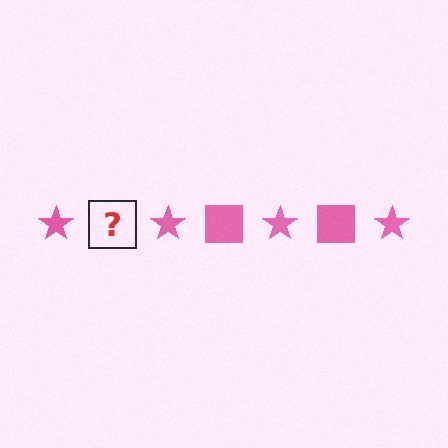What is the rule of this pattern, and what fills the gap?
The rule is that the pattern cycles through star, square shapes in pink. The gap should be filled with a pink square.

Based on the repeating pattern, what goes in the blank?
The blank should be a pink square.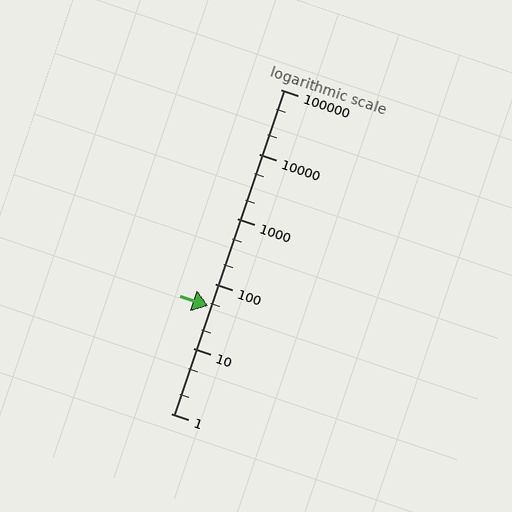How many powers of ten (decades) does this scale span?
The scale spans 5 decades, from 1 to 100000.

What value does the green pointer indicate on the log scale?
The pointer indicates approximately 45.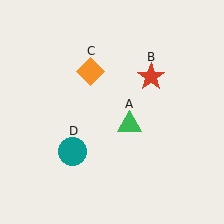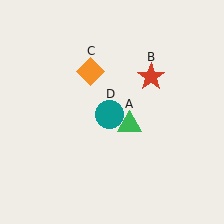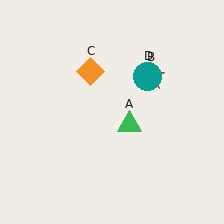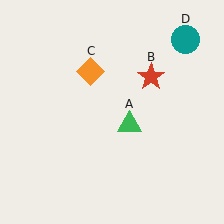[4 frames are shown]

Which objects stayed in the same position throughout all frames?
Green triangle (object A) and red star (object B) and orange diamond (object C) remained stationary.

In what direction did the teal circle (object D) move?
The teal circle (object D) moved up and to the right.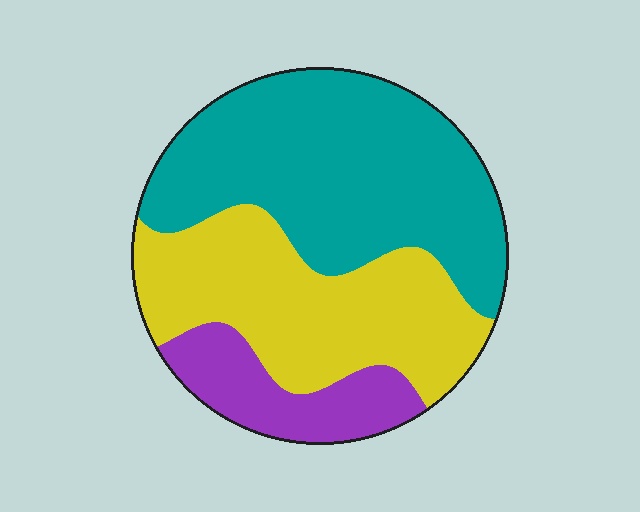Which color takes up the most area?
Teal, at roughly 50%.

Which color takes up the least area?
Purple, at roughly 15%.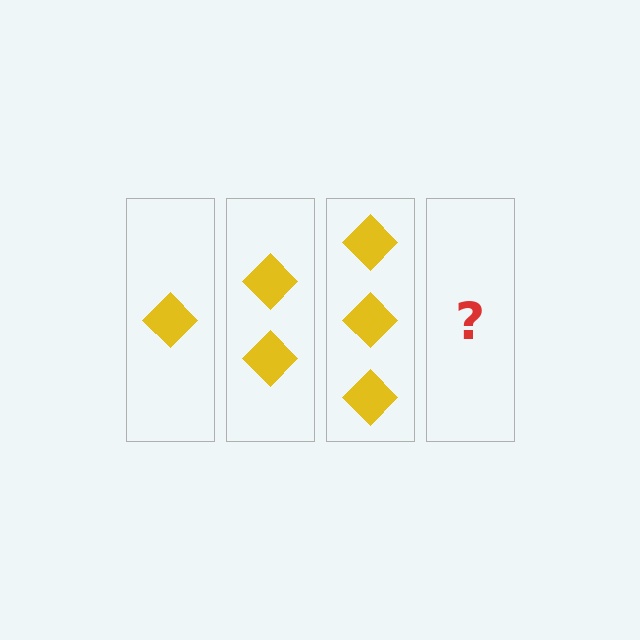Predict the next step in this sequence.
The next step is 4 diamonds.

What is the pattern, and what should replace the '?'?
The pattern is that each step adds one more diamond. The '?' should be 4 diamonds.